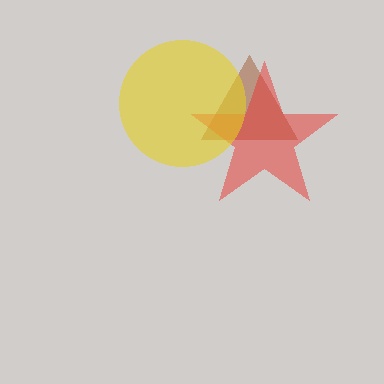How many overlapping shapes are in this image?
There are 3 overlapping shapes in the image.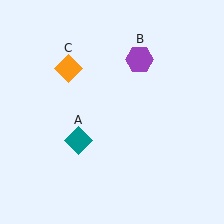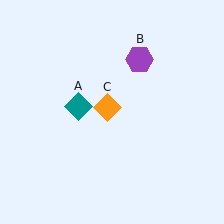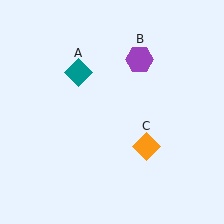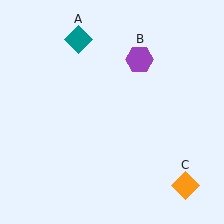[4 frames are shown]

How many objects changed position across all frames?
2 objects changed position: teal diamond (object A), orange diamond (object C).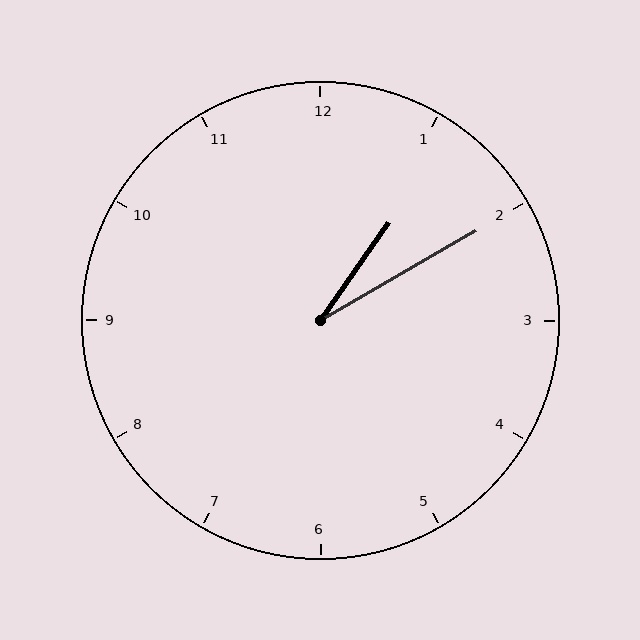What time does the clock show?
1:10.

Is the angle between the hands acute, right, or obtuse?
It is acute.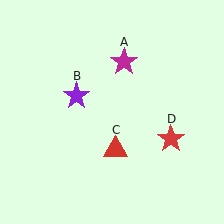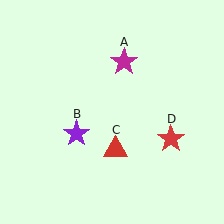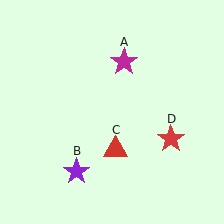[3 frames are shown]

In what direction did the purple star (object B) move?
The purple star (object B) moved down.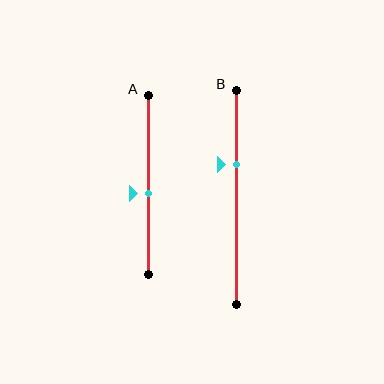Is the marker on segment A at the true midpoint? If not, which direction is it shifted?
No, the marker on segment A is shifted downward by about 5% of the segment length.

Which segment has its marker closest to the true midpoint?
Segment A has its marker closest to the true midpoint.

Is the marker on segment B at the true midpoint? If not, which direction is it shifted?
No, the marker on segment B is shifted upward by about 16% of the segment length.